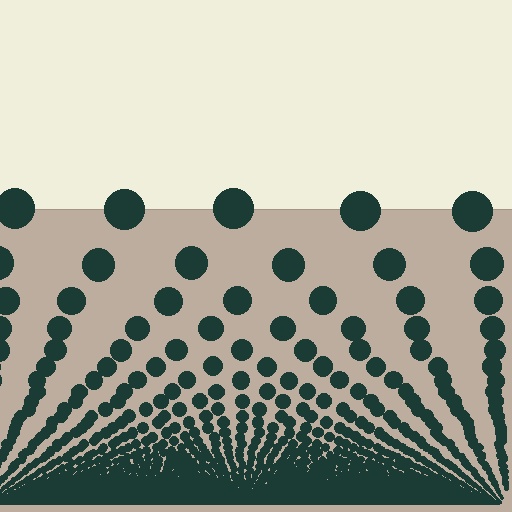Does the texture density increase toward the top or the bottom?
Density increases toward the bottom.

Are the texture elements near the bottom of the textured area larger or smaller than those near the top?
Smaller. The gradient is inverted — elements near the bottom are smaller and denser.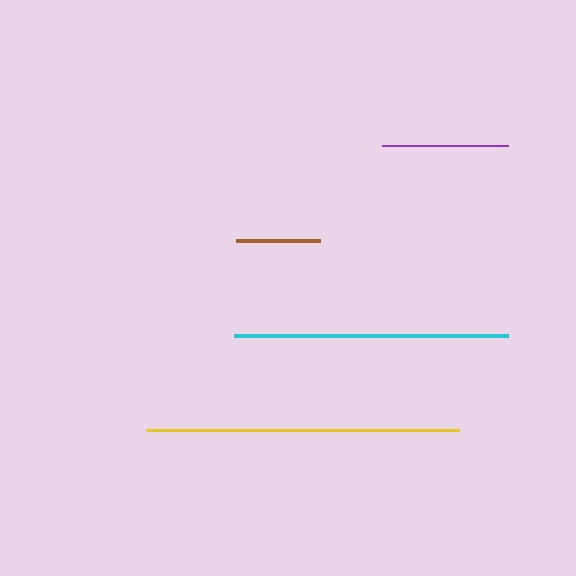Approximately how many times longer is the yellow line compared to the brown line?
The yellow line is approximately 3.7 times the length of the brown line.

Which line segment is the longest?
The yellow line is the longest at approximately 313 pixels.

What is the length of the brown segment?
The brown segment is approximately 84 pixels long.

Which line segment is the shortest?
The brown line is the shortest at approximately 84 pixels.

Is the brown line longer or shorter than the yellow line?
The yellow line is longer than the brown line.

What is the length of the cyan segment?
The cyan segment is approximately 274 pixels long.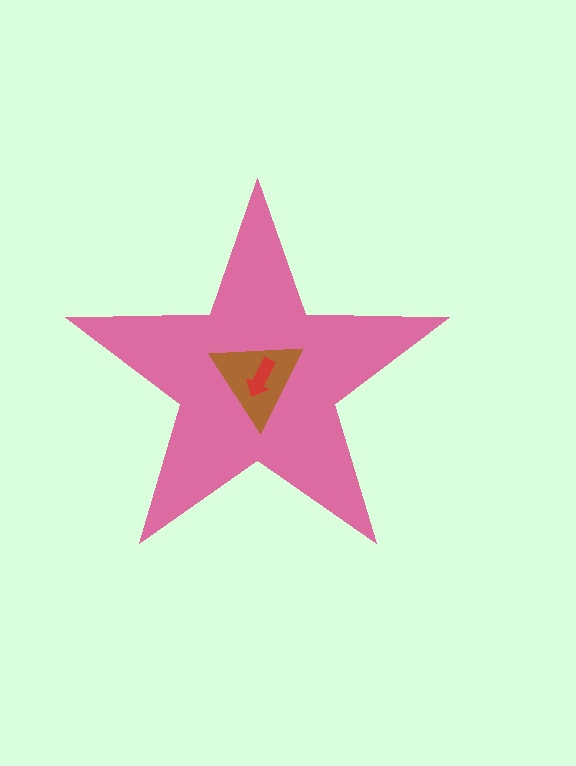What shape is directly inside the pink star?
The brown triangle.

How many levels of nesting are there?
3.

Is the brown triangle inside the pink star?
Yes.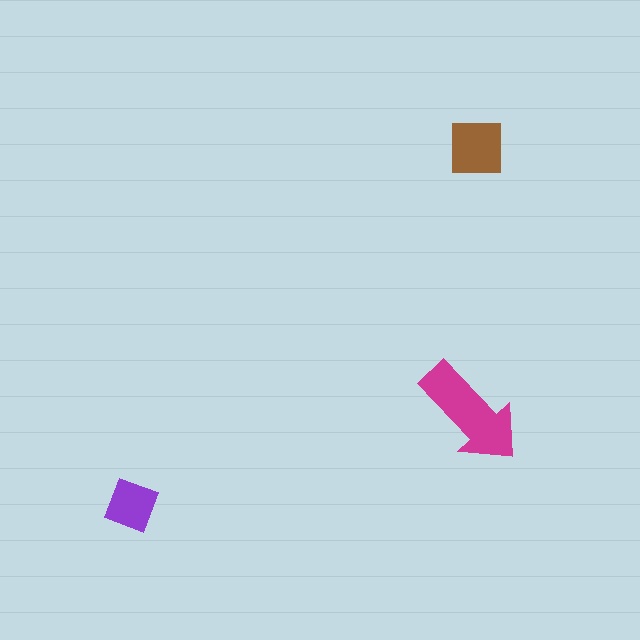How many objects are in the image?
There are 3 objects in the image.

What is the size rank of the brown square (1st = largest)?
2nd.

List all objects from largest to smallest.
The magenta arrow, the brown square, the purple diamond.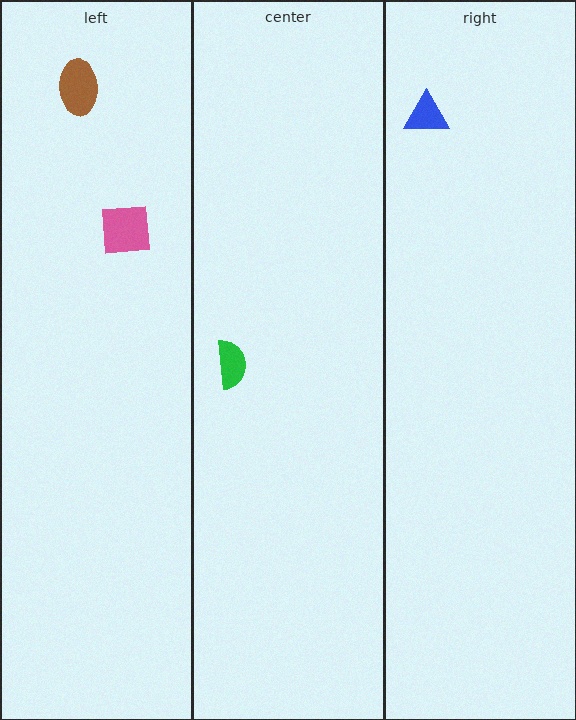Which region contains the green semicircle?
The center region.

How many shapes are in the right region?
1.